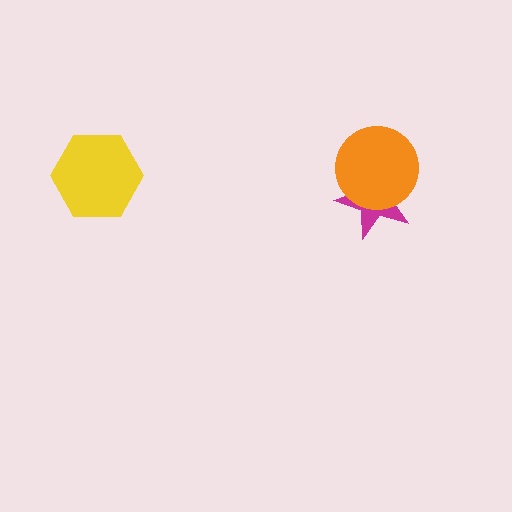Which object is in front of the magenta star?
The orange circle is in front of the magenta star.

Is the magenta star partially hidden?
Yes, it is partially covered by another shape.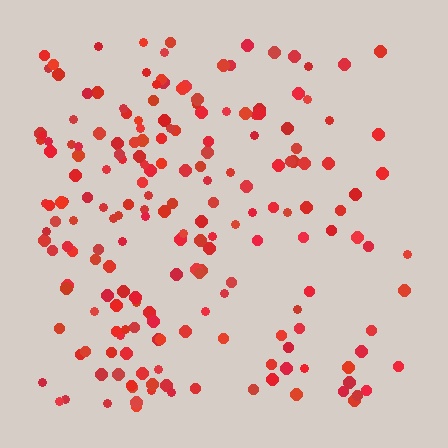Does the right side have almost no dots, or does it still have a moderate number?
Still a moderate number, just noticeably fewer than the left.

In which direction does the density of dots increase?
From right to left, with the left side densest.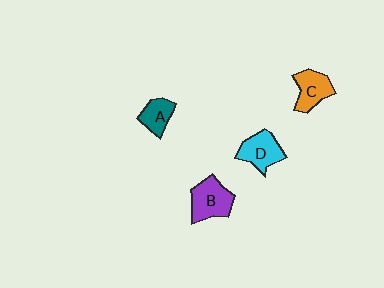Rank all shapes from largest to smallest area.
From largest to smallest: B (purple), D (cyan), C (orange), A (teal).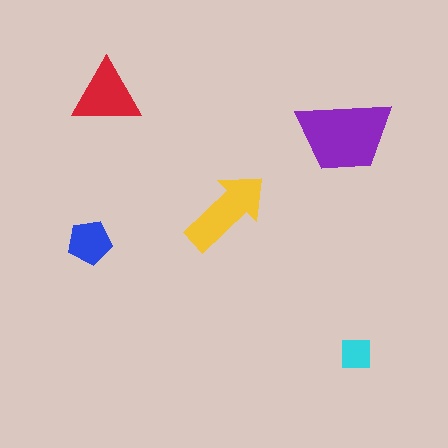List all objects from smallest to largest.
The cyan square, the blue pentagon, the red triangle, the yellow arrow, the purple trapezoid.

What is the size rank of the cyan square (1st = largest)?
5th.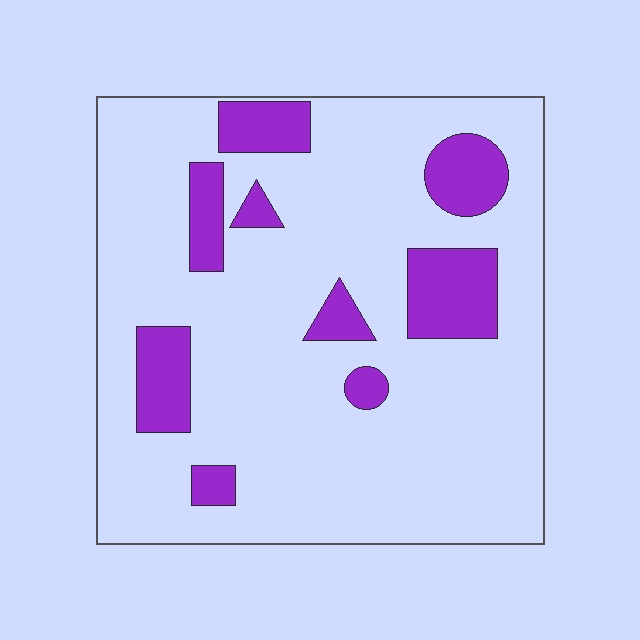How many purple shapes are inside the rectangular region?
9.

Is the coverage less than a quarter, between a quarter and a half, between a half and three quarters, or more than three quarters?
Less than a quarter.